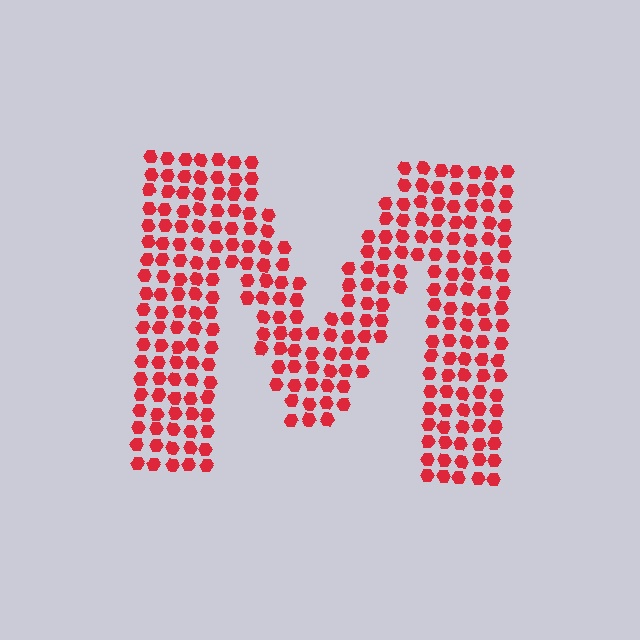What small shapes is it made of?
It is made of small hexagons.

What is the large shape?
The large shape is the letter M.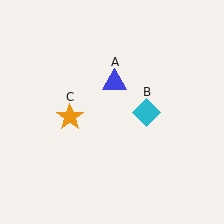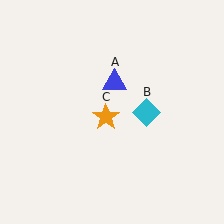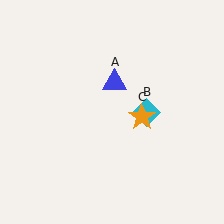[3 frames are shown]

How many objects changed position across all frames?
1 object changed position: orange star (object C).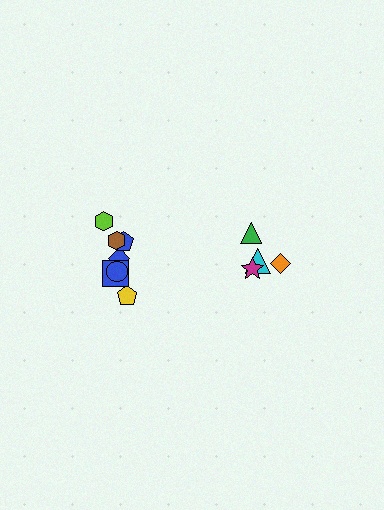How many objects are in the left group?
There are 7 objects.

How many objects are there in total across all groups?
There are 11 objects.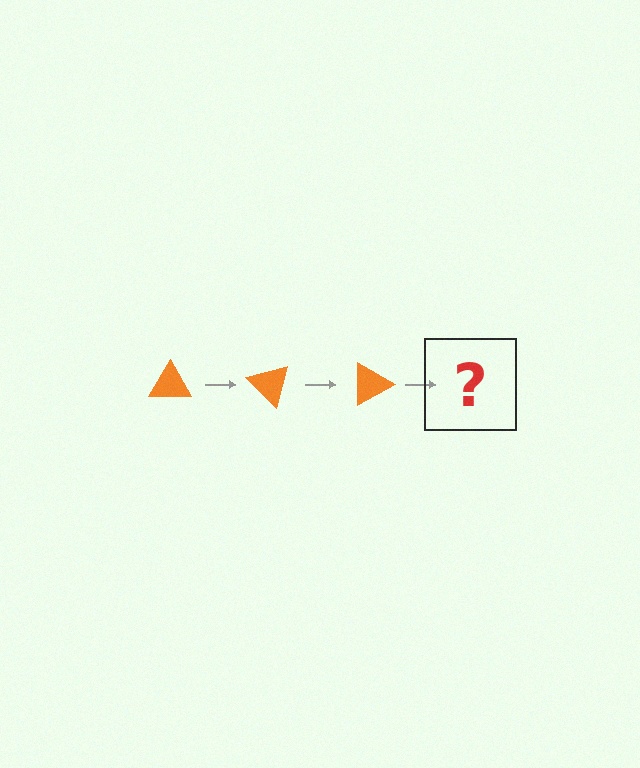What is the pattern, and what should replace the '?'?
The pattern is that the triangle rotates 45 degrees each step. The '?' should be an orange triangle rotated 135 degrees.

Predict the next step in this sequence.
The next step is an orange triangle rotated 135 degrees.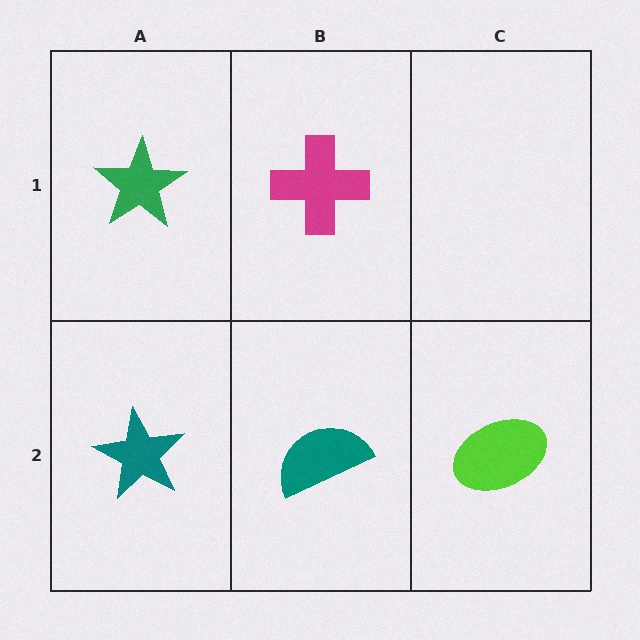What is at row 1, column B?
A magenta cross.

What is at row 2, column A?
A teal star.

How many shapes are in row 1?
2 shapes.